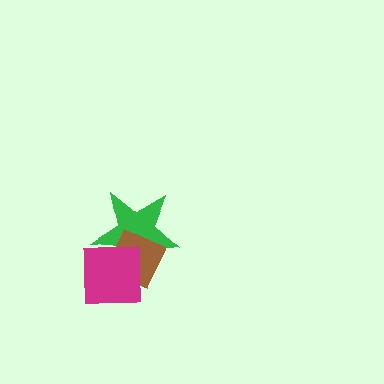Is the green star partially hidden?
Yes, it is partially covered by another shape.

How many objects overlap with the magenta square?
2 objects overlap with the magenta square.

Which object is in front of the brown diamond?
The magenta square is in front of the brown diamond.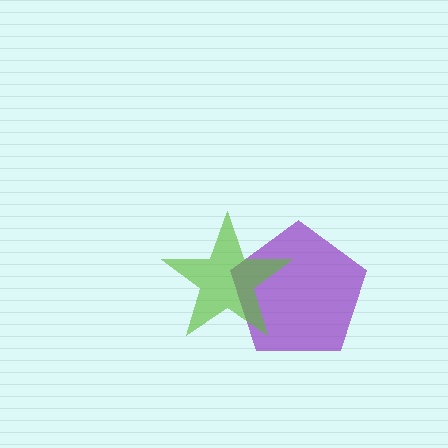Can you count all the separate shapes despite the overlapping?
Yes, there are 2 separate shapes.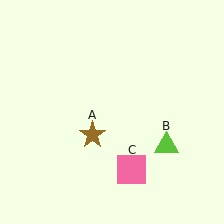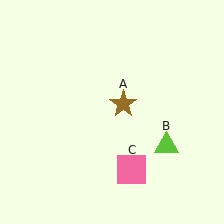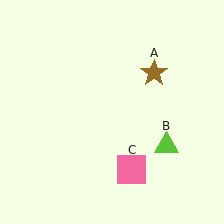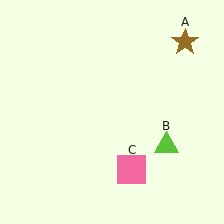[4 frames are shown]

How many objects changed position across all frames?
1 object changed position: brown star (object A).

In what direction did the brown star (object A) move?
The brown star (object A) moved up and to the right.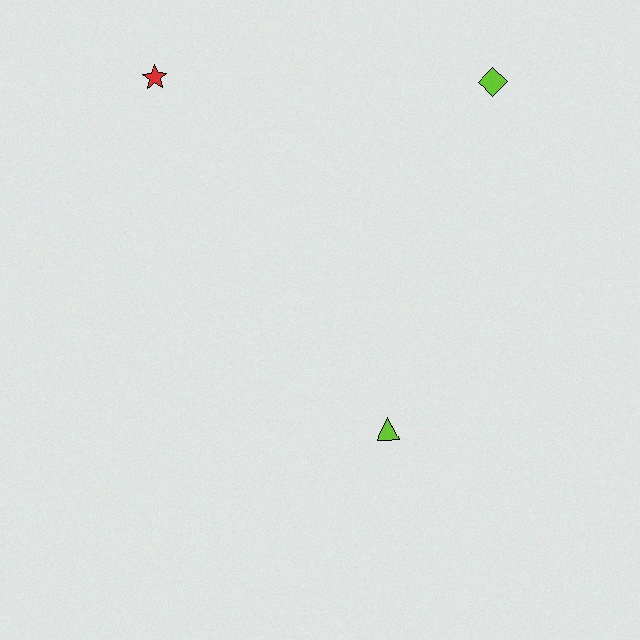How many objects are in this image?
There are 3 objects.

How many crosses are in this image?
There are no crosses.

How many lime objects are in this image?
There are 2 lime objects.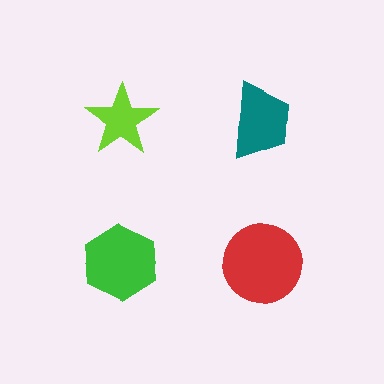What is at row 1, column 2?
A teal trapezoid.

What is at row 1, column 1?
A lime star.